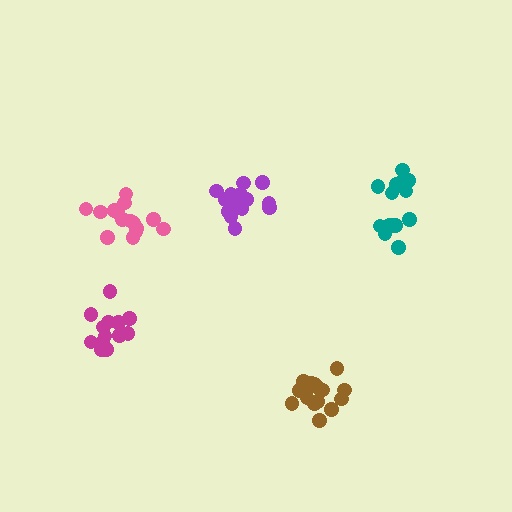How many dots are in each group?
Group 1: 15 dots, Group 2: 16 dots, Group 3: 14 dots, Group 4: 13 dots, Group 5: 17 dots (75 total).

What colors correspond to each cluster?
The clusters are colored: brown, pink, teal, magenta, purple.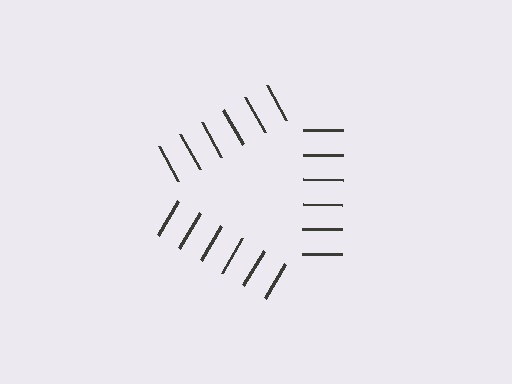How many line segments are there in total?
18 — 6 along each of the 3 edges.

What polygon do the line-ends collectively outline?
An illusory triangle — the line segments terminate on its edges but no continuous stroke is drawn.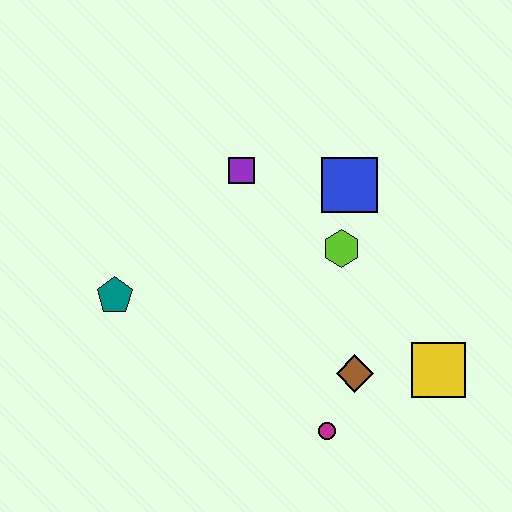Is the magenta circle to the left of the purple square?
No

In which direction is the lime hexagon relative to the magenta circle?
The lime hexagon is above the magenta circle.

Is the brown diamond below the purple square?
Yes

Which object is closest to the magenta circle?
The brown diamond is closest to the magenta circle.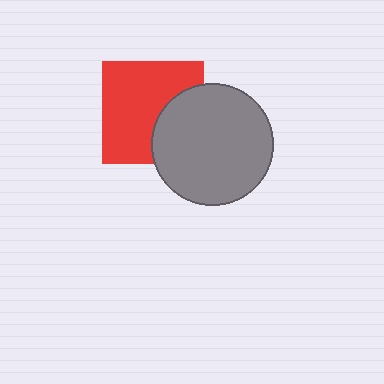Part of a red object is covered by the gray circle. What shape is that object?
It is a square.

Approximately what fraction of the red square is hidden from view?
Roughly 33% of the red square is hidden behind the gray circle.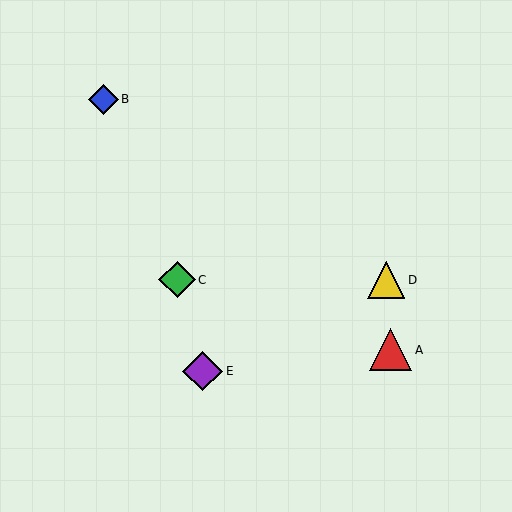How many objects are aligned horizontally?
2 objects (C, D) are aligned horizontally.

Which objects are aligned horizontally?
Objects C, D are aligned horizontally.